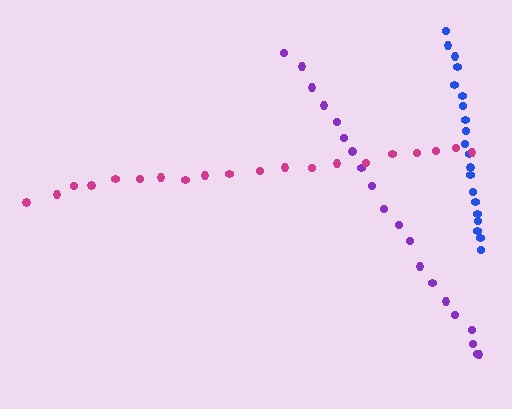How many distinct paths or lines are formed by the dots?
There are 3 distinct paths.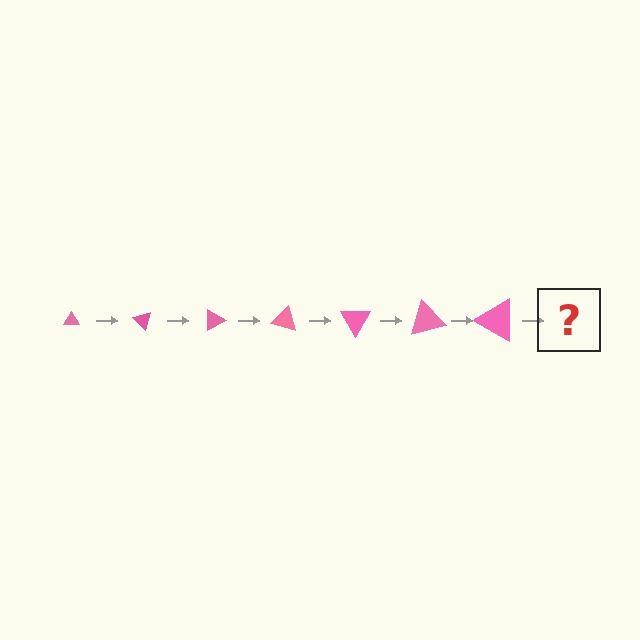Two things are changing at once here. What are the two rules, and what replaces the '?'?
The two rules are that the triangle grows larger each step and it rotates 45 degrees each step. The '?' should be a triangle, larger than the previous one and rotated 315 degrees from the start.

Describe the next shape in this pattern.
It should be a triangle, larger than the previous one and rotated 315 degrees from the start.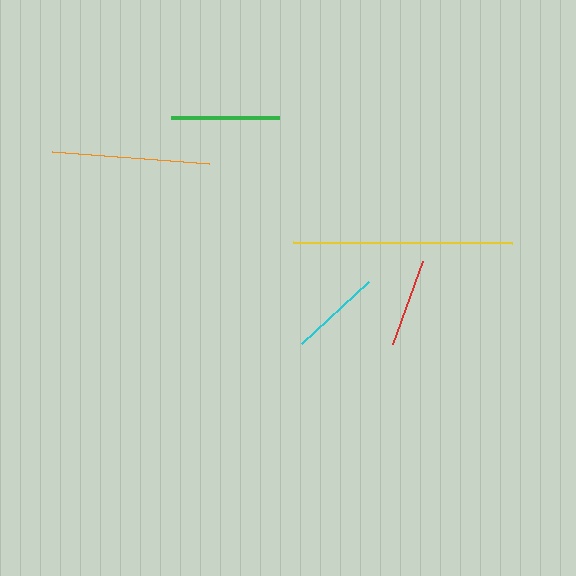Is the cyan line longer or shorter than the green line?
The green line is longer than the cyan line.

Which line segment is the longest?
The yellow line is the longest at approximately 219 pixels.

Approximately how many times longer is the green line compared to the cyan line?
The green line is approximately 1.2 times the length of the cyan line.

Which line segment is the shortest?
The red line is the shortest at approximately 88 pixels.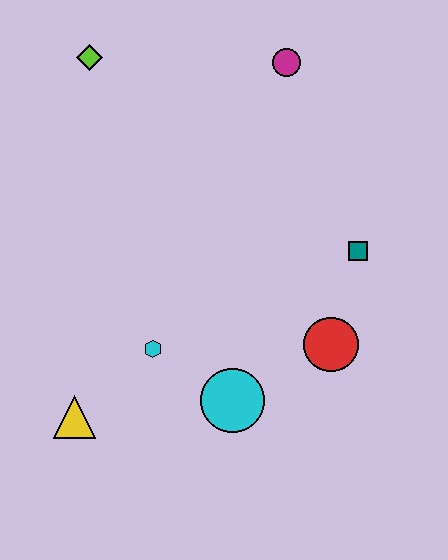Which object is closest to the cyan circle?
The cyan hexagon is closest to the cyan circle.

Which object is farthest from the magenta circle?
The yellow triangle is farthest from the magenta circle.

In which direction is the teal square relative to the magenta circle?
The teal square is below the magenta circle.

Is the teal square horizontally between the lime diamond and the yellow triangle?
No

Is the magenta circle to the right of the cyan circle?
Yes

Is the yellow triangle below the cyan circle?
Yes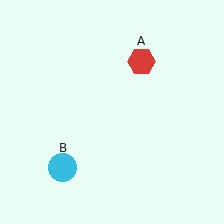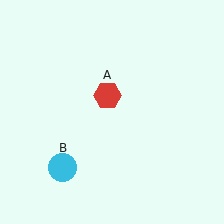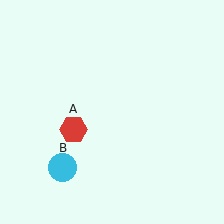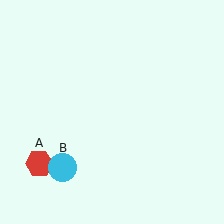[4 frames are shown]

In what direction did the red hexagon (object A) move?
The red hexagon (object A) moved down and to the left.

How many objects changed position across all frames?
1 object changed position: red hexagon (object A).